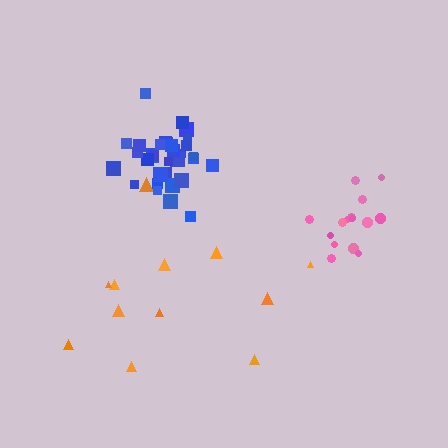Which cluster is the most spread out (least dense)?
Orange.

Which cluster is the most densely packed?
Blue.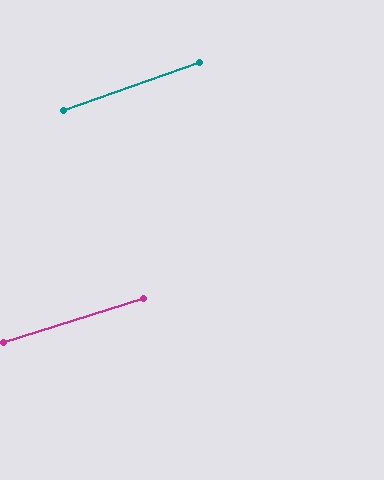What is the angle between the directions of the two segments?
Approximately 2 degrees.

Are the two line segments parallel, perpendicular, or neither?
Parallel — their directions differ by only 1.8°.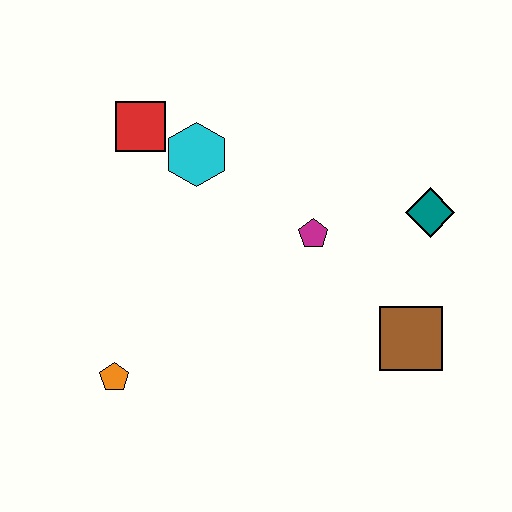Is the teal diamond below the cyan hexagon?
Yes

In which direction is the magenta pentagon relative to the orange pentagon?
The magenta pentagon is to the right of the orange pentagon.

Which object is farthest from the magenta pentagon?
The orange pentagon is farthest from the magenta pentagon.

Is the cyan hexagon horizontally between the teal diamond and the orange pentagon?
Yes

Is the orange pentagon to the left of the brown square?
Yes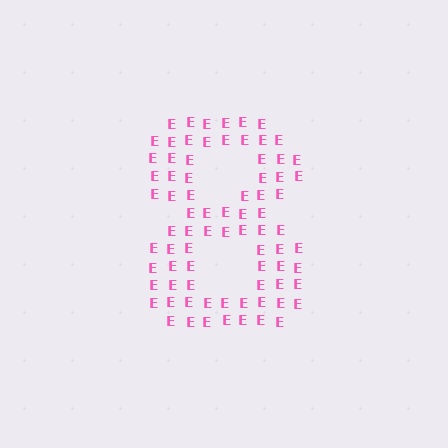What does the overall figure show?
The overall figure shows the digit 8.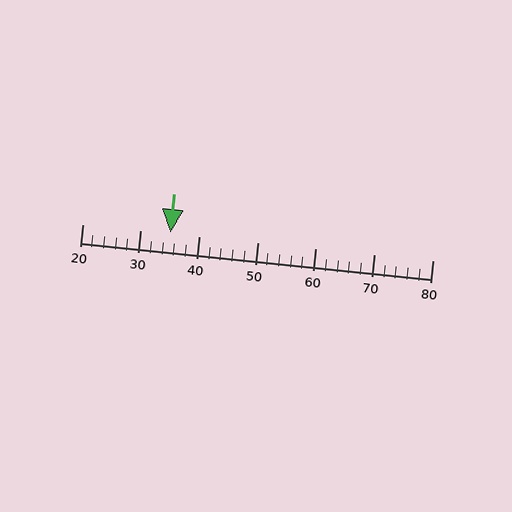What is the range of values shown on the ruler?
The ruler shows values from 20 to 80.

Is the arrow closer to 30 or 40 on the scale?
The arrow is closer to 40.